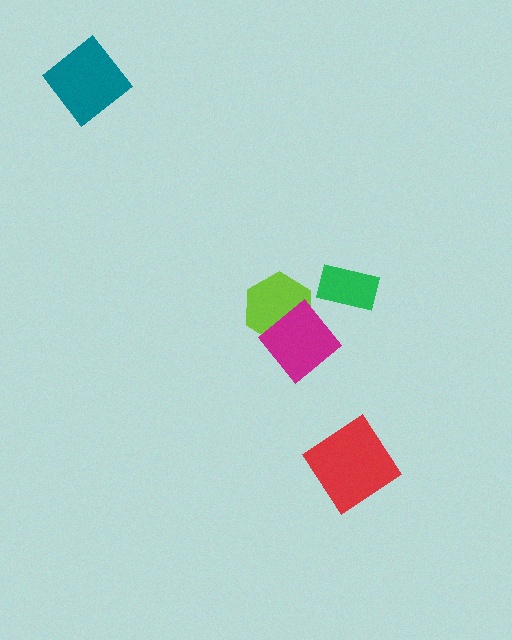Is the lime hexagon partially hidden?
Yes, it is partially covered by another shape.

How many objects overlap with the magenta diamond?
1 object overlaps with the magenta diamond.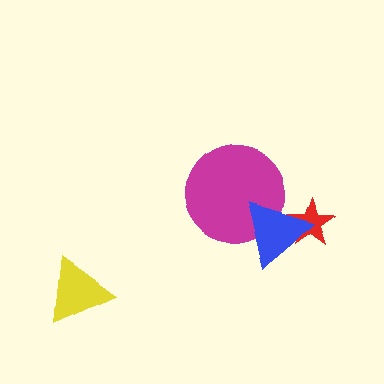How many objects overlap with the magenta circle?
1 object overlaps with the magenta circle.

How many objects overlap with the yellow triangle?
0 objects overlap with the yellow triangle.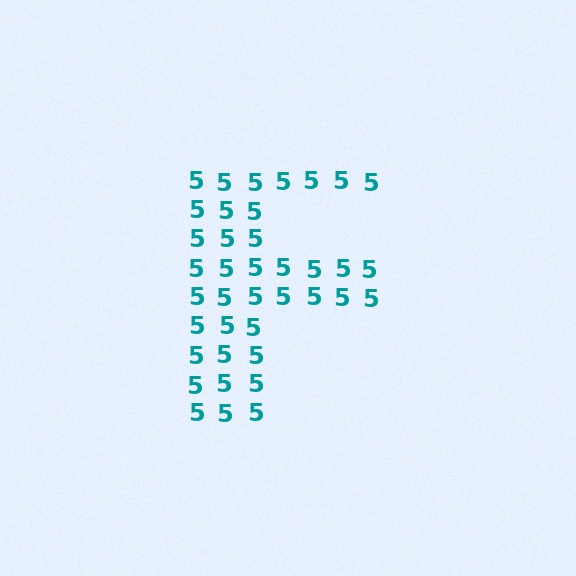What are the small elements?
The small elements are digit 5's.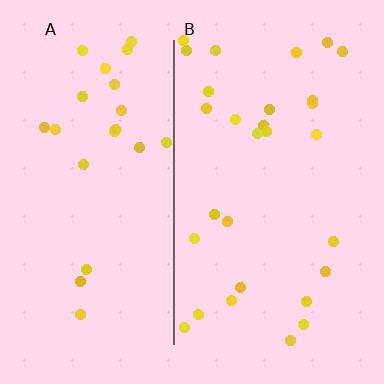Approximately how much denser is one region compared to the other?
Approximately 1.3× — region B over region A.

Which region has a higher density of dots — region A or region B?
B (the right).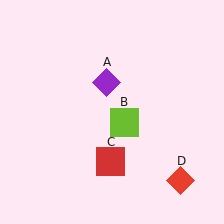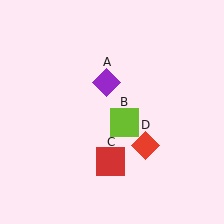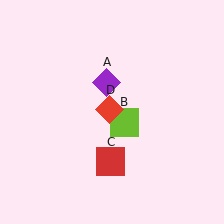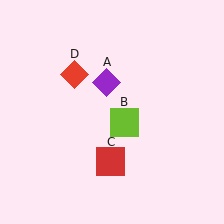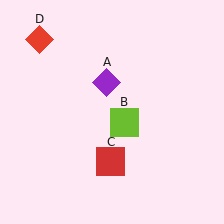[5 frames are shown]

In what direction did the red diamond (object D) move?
The red diamond (object D) moved up and to the left.